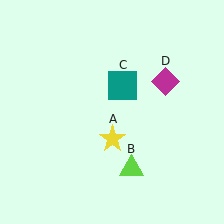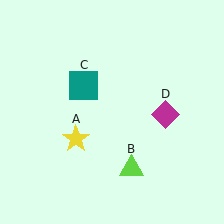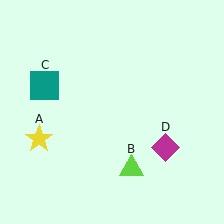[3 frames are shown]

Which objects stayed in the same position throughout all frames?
Lime triangle (object B) remained stationary.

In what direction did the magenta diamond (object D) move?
The magenta diamond (object D) moved down.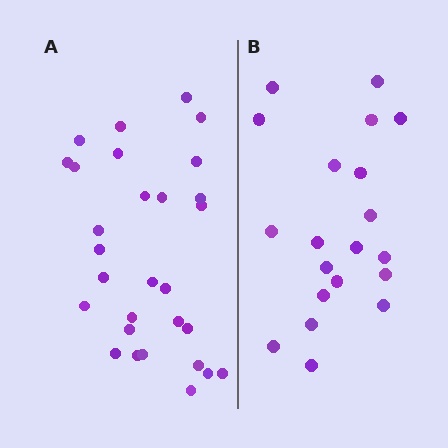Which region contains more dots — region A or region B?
Region A (the left region) has more dots.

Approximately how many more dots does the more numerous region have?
Region A has roughly 8 or so more dots than region B.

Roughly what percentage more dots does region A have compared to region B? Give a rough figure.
About 45% more.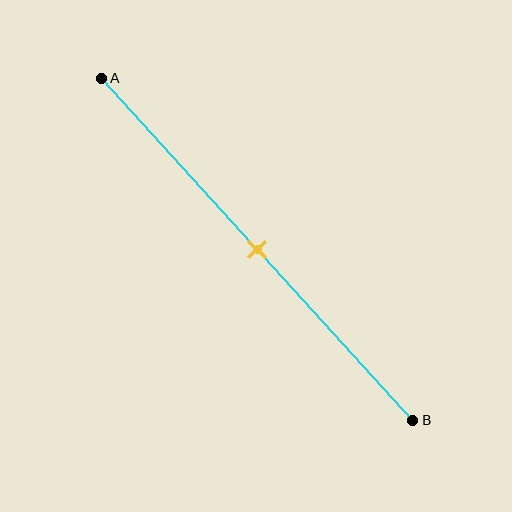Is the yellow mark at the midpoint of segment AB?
Yes, the mark is approximately at the midpoint.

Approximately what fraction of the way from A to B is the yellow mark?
The yellow mark is approximately 50% of the way from A to B.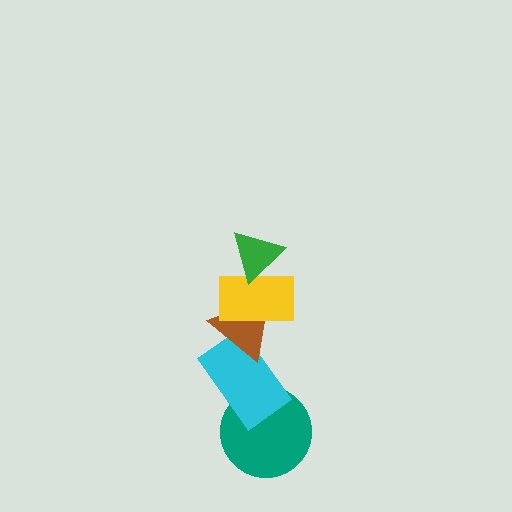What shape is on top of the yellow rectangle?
The green triangle is on top of the yellow rectangle.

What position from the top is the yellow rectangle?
The yellow rectangle is 2nd from the top.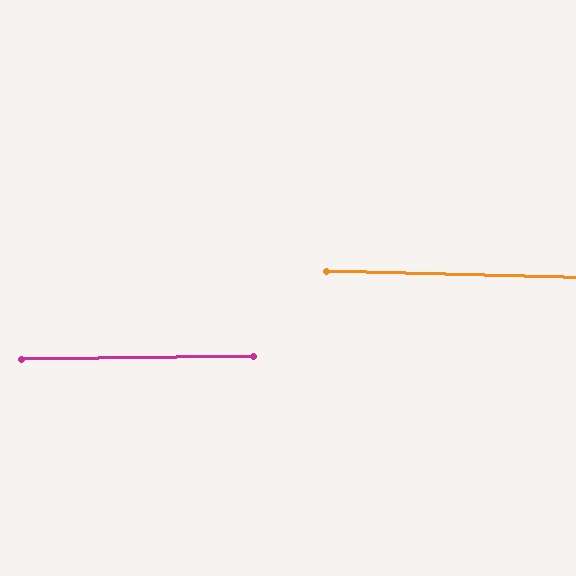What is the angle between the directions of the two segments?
Approximately 2 degrees.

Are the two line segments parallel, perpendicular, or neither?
Parallel — their directions differ by only 2.0°.